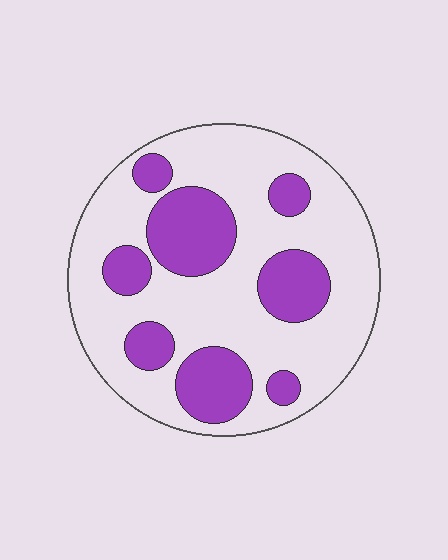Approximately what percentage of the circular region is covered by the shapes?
Approximately 30%.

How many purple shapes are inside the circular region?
8.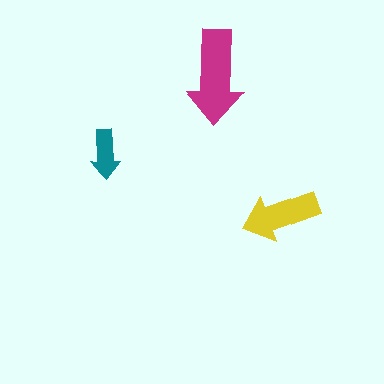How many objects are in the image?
There are 3 objects in the image.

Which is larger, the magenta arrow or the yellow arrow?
The magenta one.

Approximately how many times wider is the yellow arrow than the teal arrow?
About 1.5 times wider.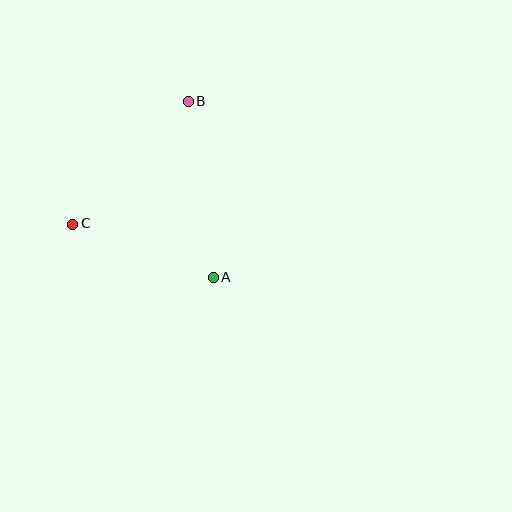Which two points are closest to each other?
Points A and C are closest to each other.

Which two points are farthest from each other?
Points A and B are farthest from each other.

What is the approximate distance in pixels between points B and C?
The distance between B and C is approximately 168 pixels.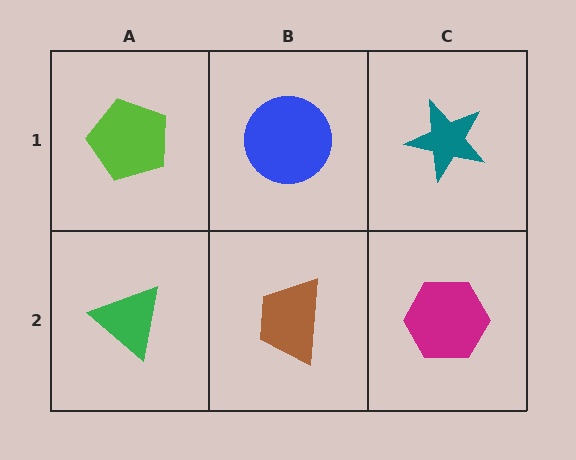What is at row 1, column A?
A lime pentagon.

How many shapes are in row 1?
3 shapes.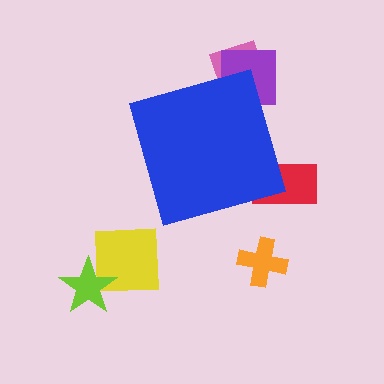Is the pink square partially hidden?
Yes, the pink square is partially hidden behind the blue diamond.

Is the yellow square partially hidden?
No, the yellow square is fully visible.